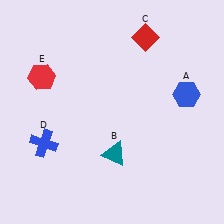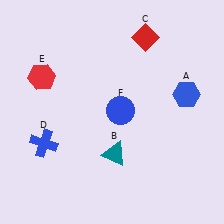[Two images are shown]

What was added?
A blue circle (F) was added in Image 2.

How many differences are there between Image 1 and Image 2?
There is 1 difference between the two images.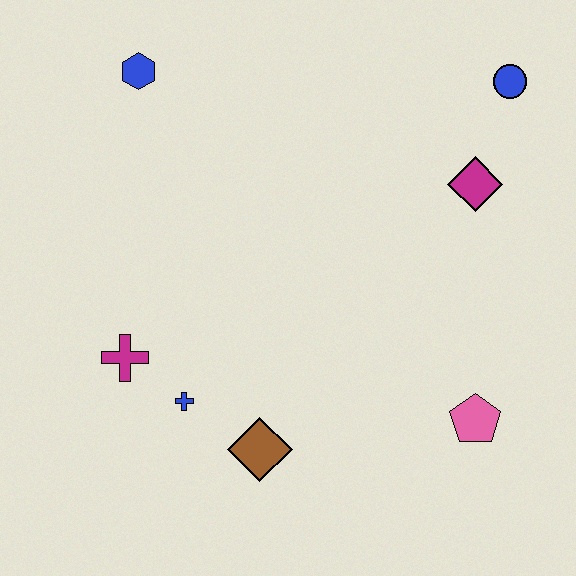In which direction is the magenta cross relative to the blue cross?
The magenta cross is to the left of the blue cross.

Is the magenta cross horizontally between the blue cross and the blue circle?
No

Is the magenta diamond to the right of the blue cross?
Yes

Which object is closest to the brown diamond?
The blue cross is closest to the brown diamond.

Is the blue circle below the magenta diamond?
No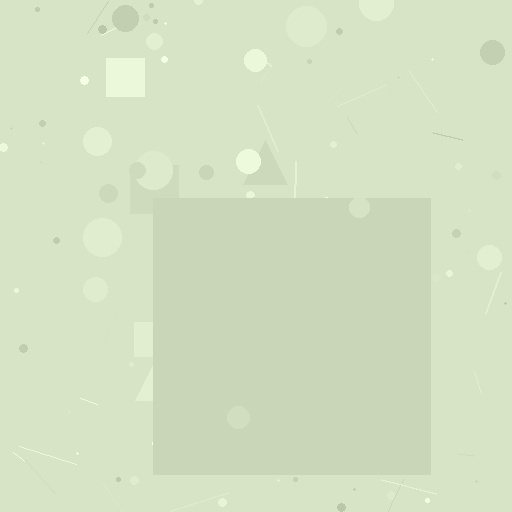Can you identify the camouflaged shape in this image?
The camouflaged shape is a square.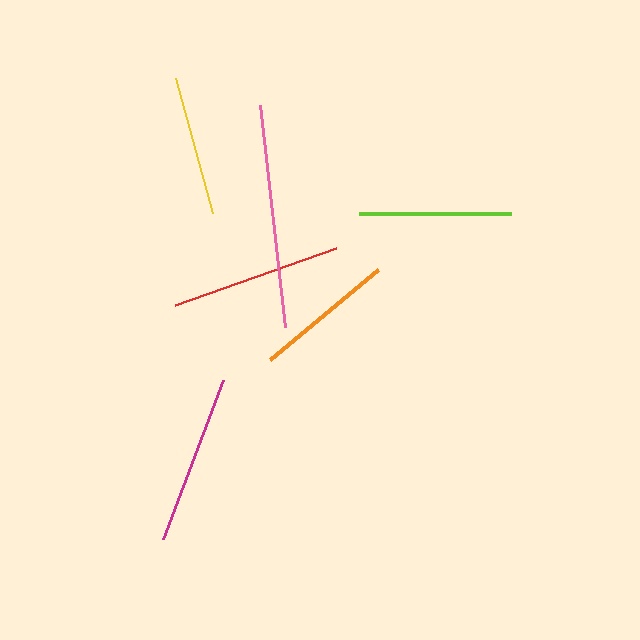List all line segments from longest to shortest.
From longest to shortest: pink, red, magenta, lime, orange, yellow.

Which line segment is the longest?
The pink line is the longest at approximately 224 pixels.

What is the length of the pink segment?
The pink segment is approximately 224 pixels long.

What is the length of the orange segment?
The orange segment is approximately 140 pixels long.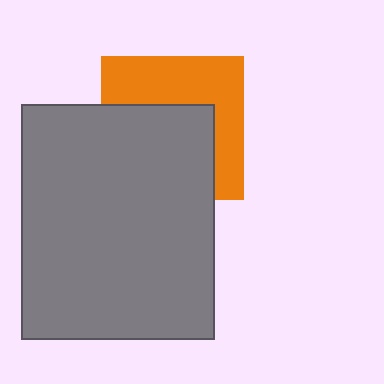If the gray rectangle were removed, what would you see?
You would see the complete orange square.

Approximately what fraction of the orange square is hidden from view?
Roughly 54% of the orange square is hidden behind the gray rectangle.